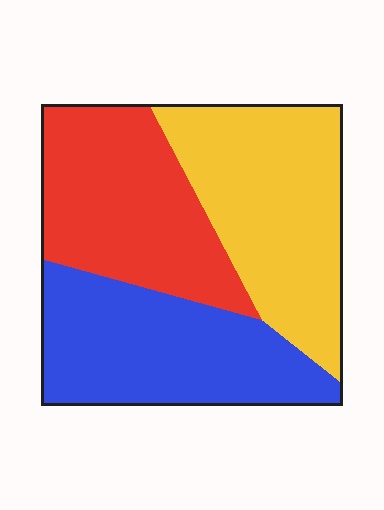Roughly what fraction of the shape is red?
Red takes up about one third (1/3) of the shape.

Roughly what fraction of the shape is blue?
Blue covers 33% of the shape.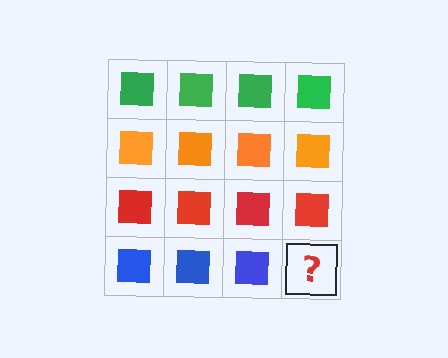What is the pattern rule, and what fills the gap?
The rule is that each row has a consistent color. The gap should be filled with a blue square.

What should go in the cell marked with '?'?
The missing cell should contain a blue square.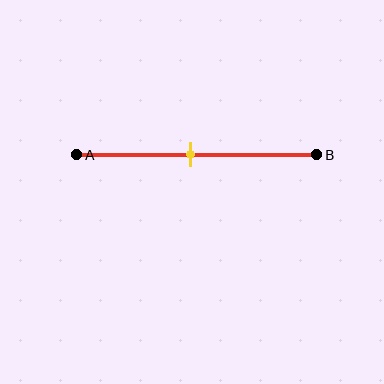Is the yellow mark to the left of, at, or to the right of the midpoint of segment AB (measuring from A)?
The yellow mark is approximately at the midpoint of segment AB.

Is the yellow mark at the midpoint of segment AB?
Yes, the mark is approximately at the midpoint.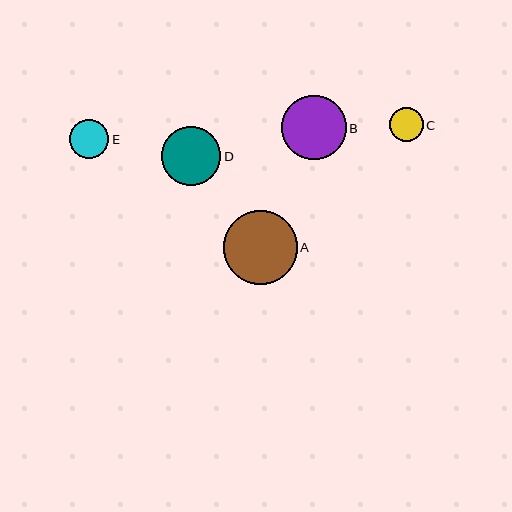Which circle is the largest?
Circle A is the largest with a size of approximately 74 pixels.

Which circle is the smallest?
Circle C is the smallest with a size of approximately 34 pixels.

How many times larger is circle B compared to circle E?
Circle B is approximately 1.6 times the size of circle E.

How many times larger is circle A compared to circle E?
Circle A is approximately 1.9 times the size of circle E.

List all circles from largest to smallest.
From largest to smallest: A, B, D, E, C.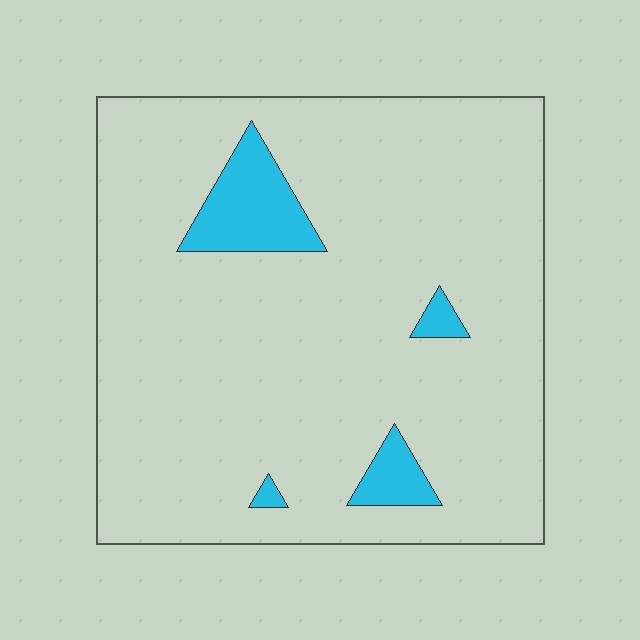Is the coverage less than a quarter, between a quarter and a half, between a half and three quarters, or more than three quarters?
Less than a quarter.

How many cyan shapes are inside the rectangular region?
4.